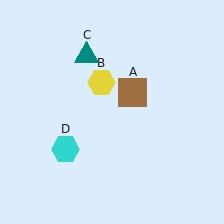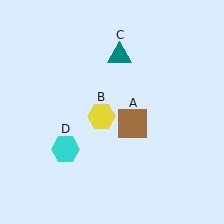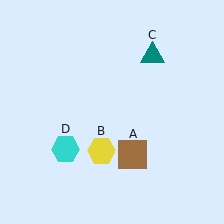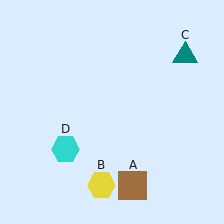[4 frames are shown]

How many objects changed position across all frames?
3 objects changed position: brown square (object A), yellow hexagon (object B), teal triangle (object C).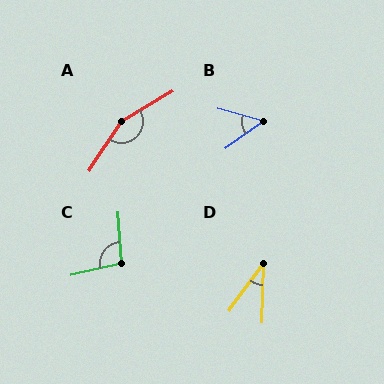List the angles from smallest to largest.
D (35°), B (52°), C (99°), A (154°).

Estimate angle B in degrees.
Approximately 52 degrees.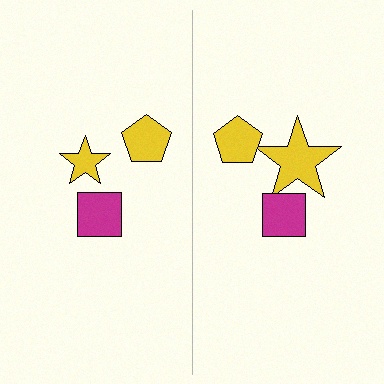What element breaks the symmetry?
The yellow star on the right side has a different size than its mirror counterpart.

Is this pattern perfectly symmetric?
No, the pattern is not perfectly symmetric. The yellow star on the right side has a different size than its mirror counterpart.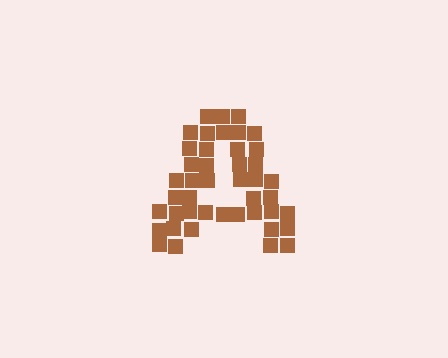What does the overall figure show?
The overall figure shows the letter A.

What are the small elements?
The small elements are squares.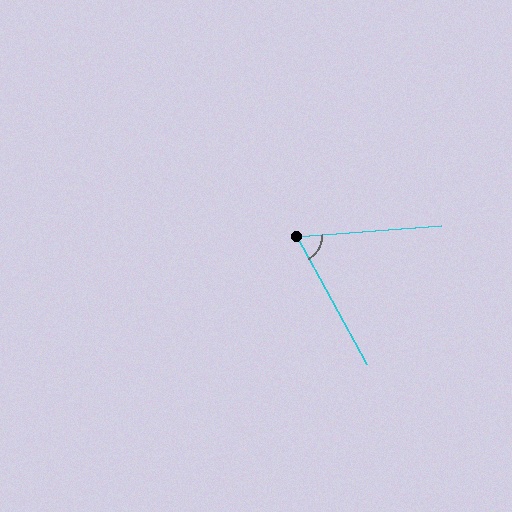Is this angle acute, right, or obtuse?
It is acute.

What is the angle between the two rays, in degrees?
Approximately 66 degrees.